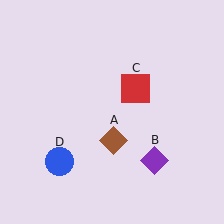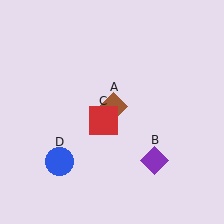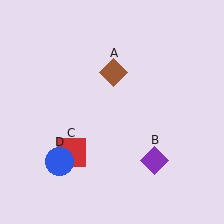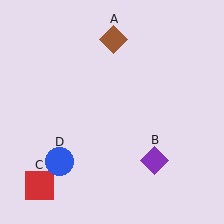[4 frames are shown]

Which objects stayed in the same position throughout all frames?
Purple diamond (object B) and blue circle (object D) remained stationary.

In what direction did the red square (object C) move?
The red square (object C) moved down and to the left.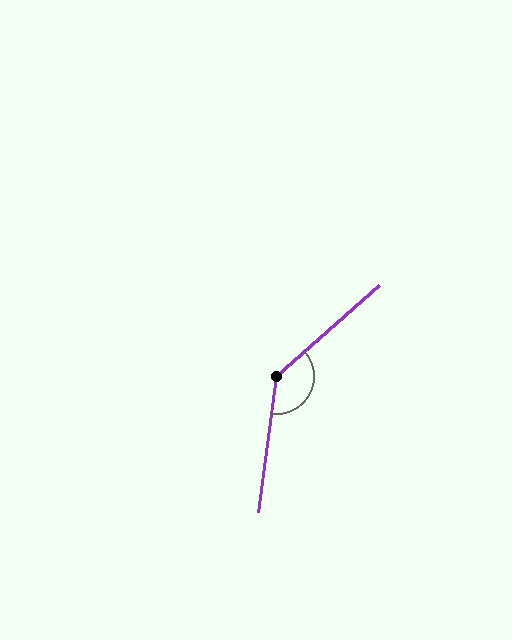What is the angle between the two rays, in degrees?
Approximately 139 degrees.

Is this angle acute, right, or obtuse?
It is obtuse.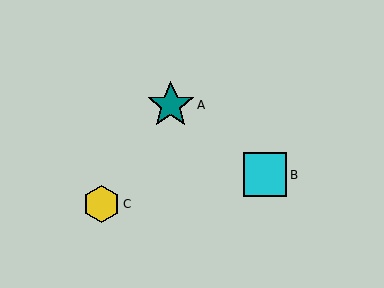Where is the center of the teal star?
The center of the teal star is at (171, 105).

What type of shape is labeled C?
Shape C is a yellow hexagon.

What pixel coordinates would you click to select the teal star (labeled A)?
Click at (171, 105) to select the teal star A.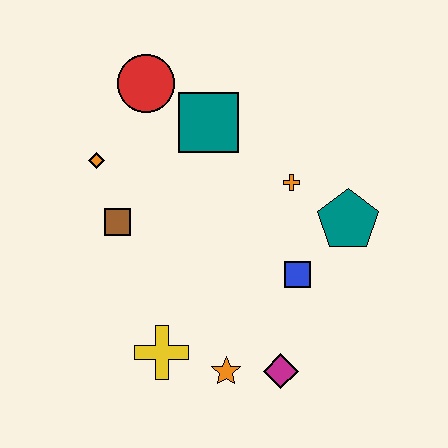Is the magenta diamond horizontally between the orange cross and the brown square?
Yes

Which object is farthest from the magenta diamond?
The red circle is farthest from the magenta diamond.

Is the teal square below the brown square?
No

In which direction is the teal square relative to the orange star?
The teal square is above the orange star.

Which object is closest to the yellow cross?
The orange star is closest to the yellow cross.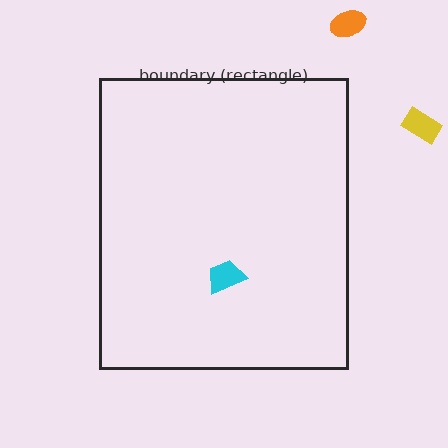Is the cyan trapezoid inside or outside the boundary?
Inside.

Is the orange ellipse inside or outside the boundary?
Outside.